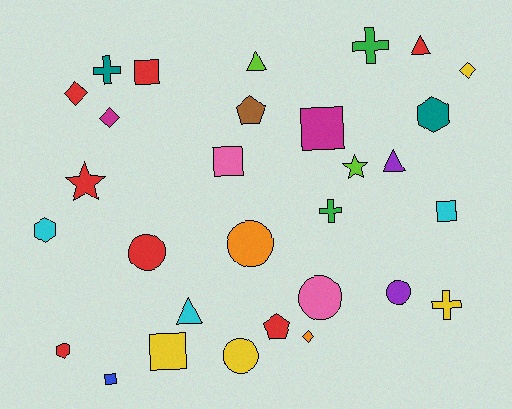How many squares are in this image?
There are 6 squares.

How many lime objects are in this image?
There are 2 lime objects.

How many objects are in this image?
There are 30 objects.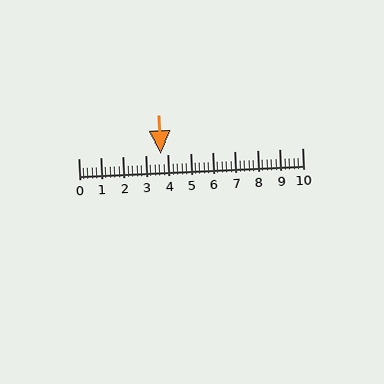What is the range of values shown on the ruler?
The ruler shows values from 0 to 10.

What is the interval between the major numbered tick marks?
The major tick marks are spaced 1 units apart.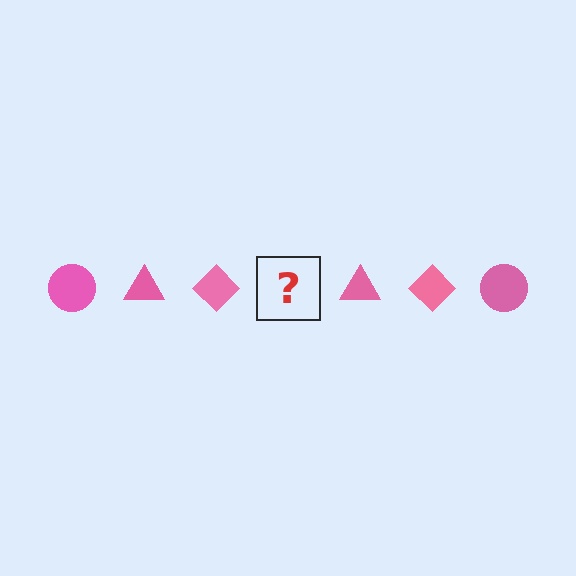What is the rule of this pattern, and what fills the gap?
The rule is that the pattern cycles through circle, triangle, diamond shapes in pink. The gap should be filled with a pink circle.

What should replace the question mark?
The question mark should be replaced with a pink circle.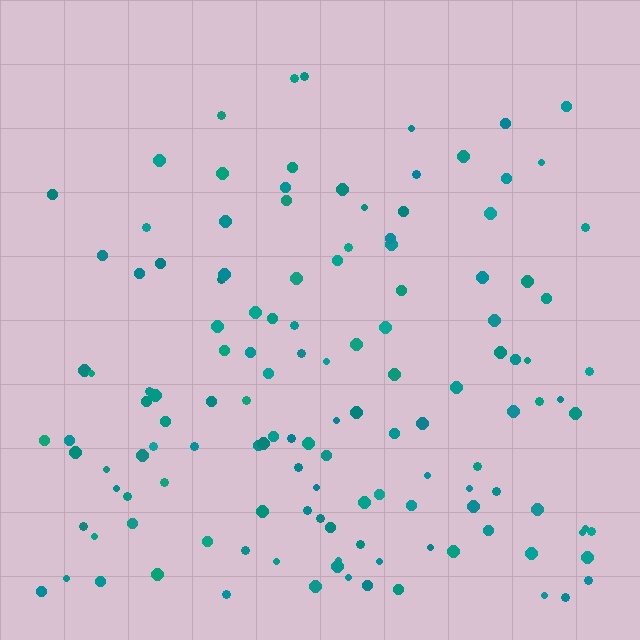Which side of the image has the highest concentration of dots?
The bottom.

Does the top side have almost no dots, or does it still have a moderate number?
Still a moderate number, just noticeably fewer than the bottom.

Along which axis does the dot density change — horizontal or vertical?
Vertical.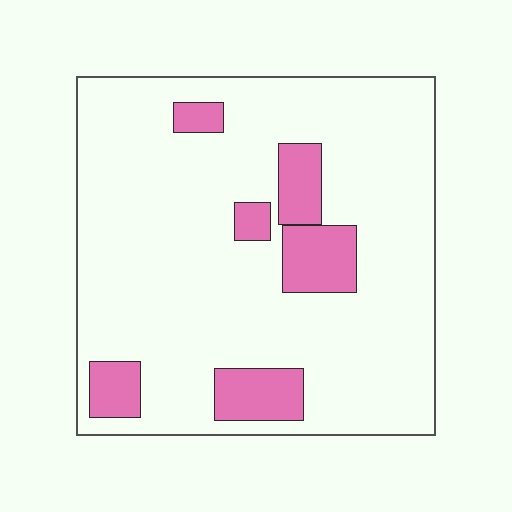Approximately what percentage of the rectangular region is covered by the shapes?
Approximately 15%.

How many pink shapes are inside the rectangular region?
6.